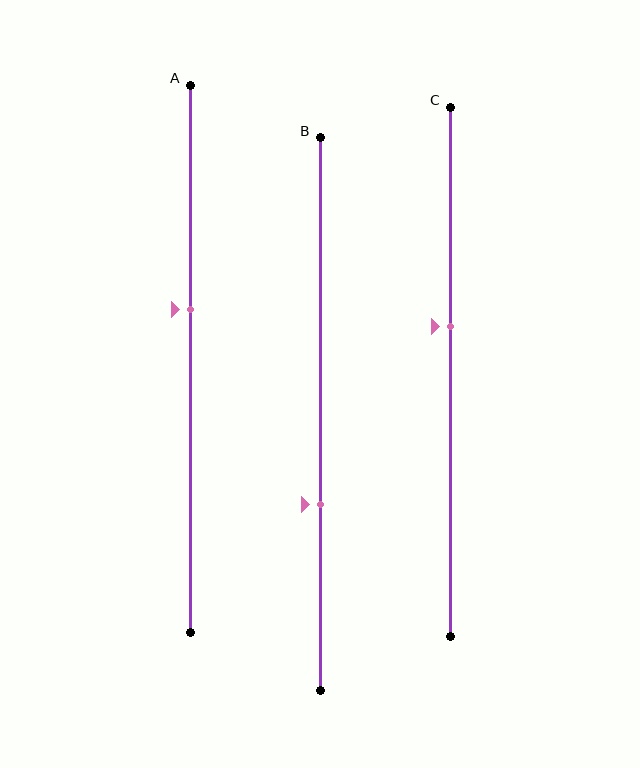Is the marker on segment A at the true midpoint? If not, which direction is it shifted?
No, the marker on segment A is shifted upward by about 9% of the segment length.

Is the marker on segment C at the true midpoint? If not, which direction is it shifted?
No, the marker on segment C is shifted upward by about 9% of the segment length.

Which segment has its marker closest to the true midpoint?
Segment C has its marker closest to the true midpoint.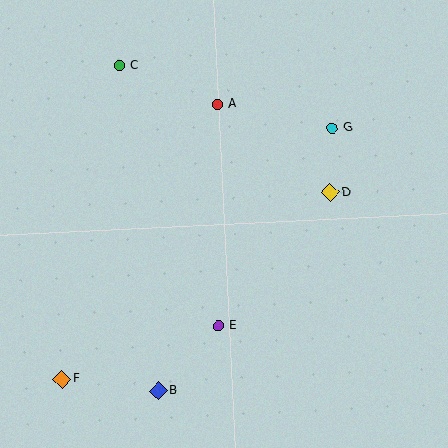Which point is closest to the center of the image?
Point E at (218, 325) is closest to the center.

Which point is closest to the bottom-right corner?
Point E is closest to the bottom-right corner.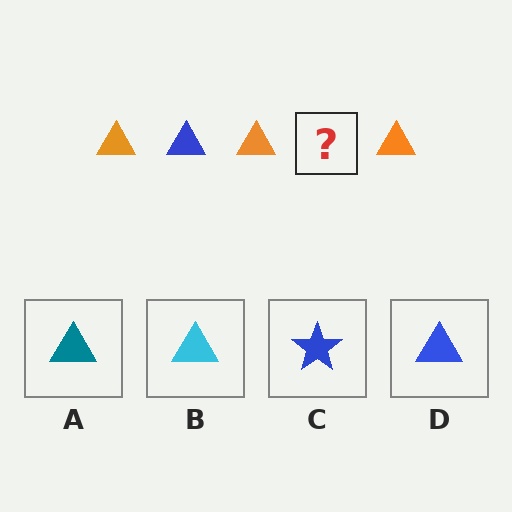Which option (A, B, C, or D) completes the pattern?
D.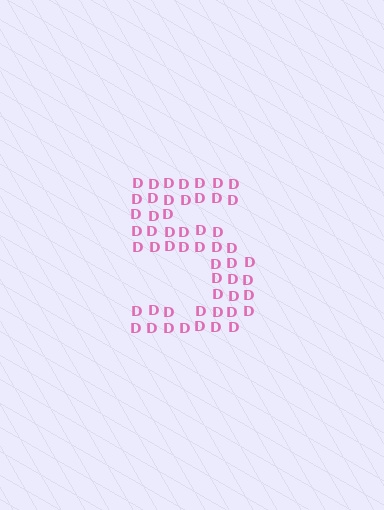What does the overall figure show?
The overall figure shows the digit 5.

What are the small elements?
The small elements are letter D's.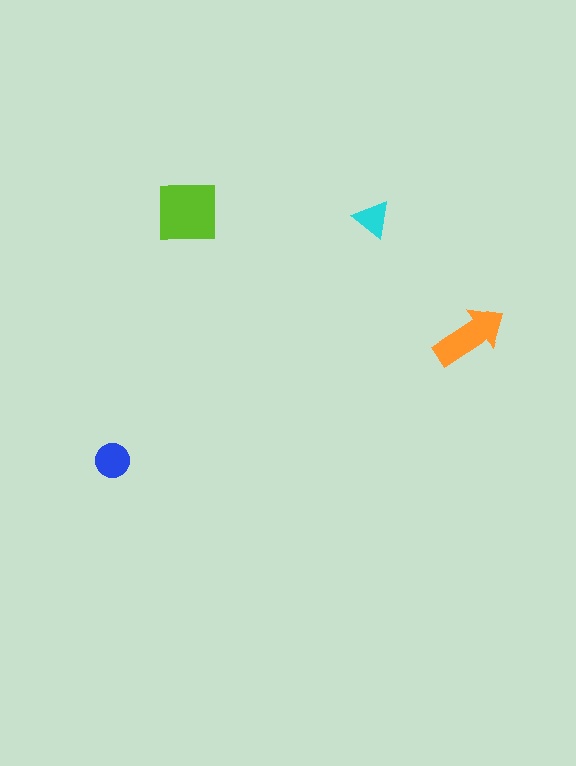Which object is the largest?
The lime square.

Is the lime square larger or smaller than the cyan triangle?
Larger.